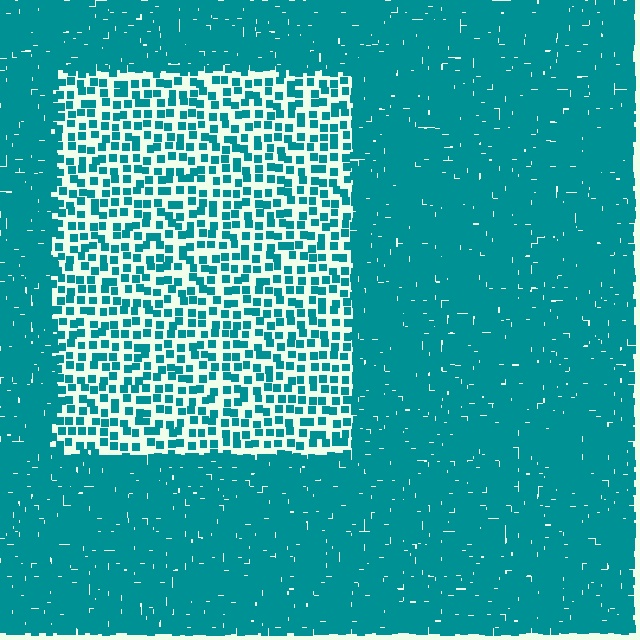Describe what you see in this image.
The image contains small teal elements arranged at two different densities. A rectangle-shaped region is visible where the elements are less densely packed than the surrounding area.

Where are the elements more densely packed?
The elements are more densely packed outside the rectangle boundary.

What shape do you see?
I see a rectangle.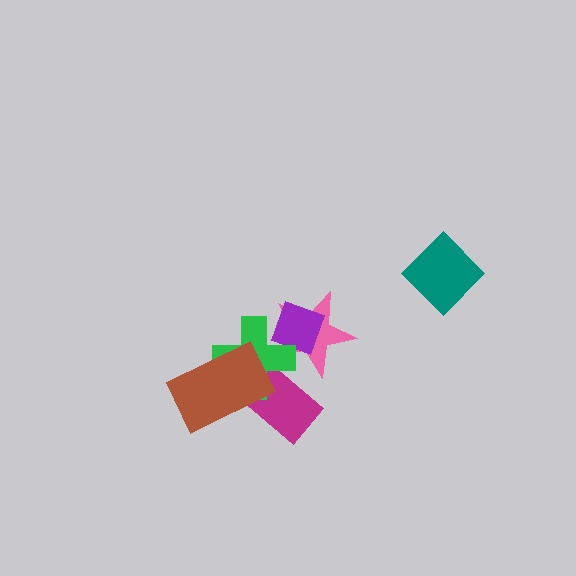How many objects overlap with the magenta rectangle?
3 objects overlap with the magenta rectangle.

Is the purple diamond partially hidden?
Yes, it is partially covered by another shape.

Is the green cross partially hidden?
Yes, it is partially covered by another shape.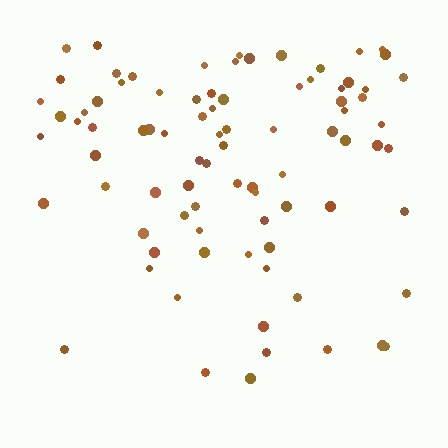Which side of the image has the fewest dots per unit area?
The bottom.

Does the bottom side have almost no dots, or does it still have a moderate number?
Still a moderate number, just noticeably fewer than the top.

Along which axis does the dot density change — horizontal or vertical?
Vertical.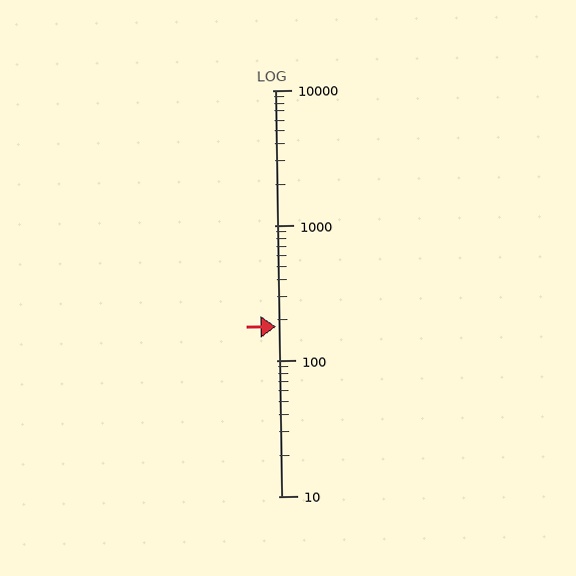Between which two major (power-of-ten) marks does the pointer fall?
The pointer is between 100 and 1000.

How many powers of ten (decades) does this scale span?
The scale spans 3 decades, from 10 to 10000.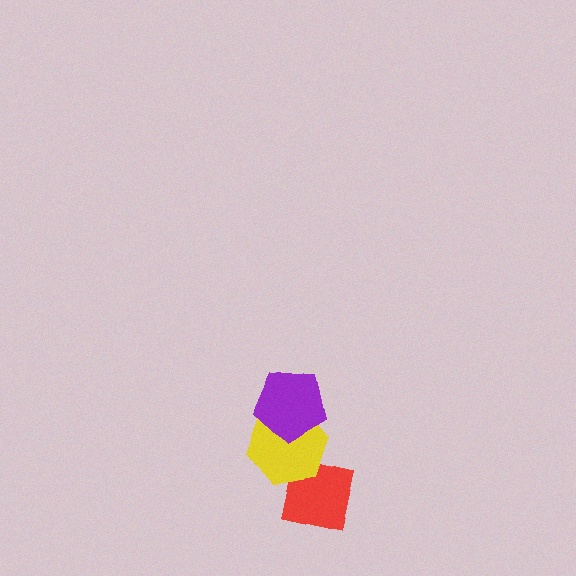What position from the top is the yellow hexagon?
The yellow hexagon is 2nd from the top.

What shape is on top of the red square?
The yellow hexagon is on top of the red square.